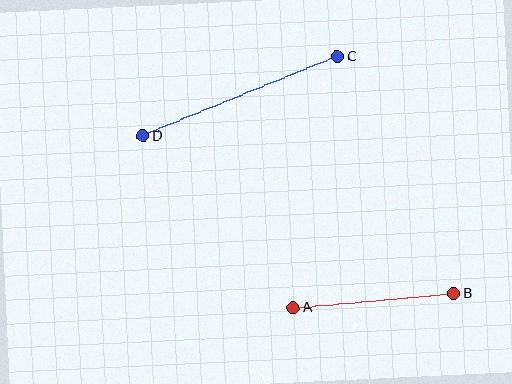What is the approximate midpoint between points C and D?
The midpoint is at approximately (240, 96) pixels.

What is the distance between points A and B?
The distance is approximately 161 pixels.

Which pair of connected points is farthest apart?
Points C and D are farthest apart.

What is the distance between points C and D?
The distance is approximately 210 pixels.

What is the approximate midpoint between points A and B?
The midpoint is at approximately (374, 301) pixels.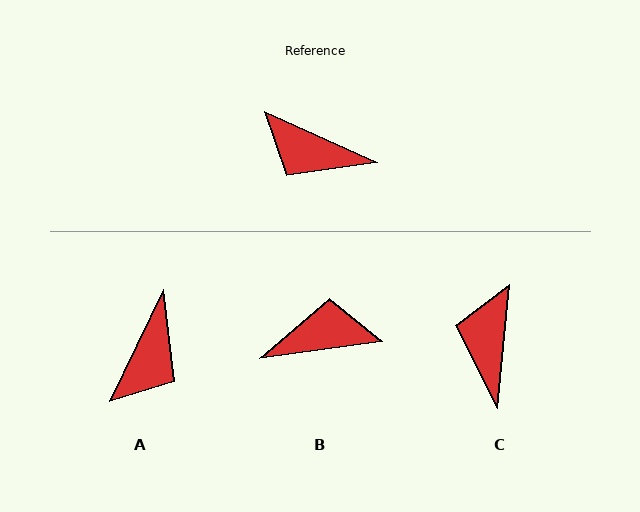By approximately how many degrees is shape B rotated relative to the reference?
Approximately 148 degrees clockwise.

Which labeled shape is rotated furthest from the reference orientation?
B, about 148 degrees away.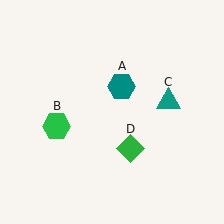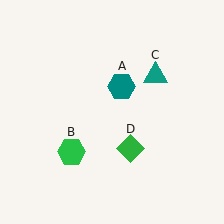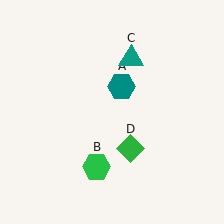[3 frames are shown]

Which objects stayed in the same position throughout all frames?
Teal hexagon (object A) and green diamond (object D) remained stationary.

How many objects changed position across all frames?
2 objects changed position: green hexagon (object B), teal triangle (object C).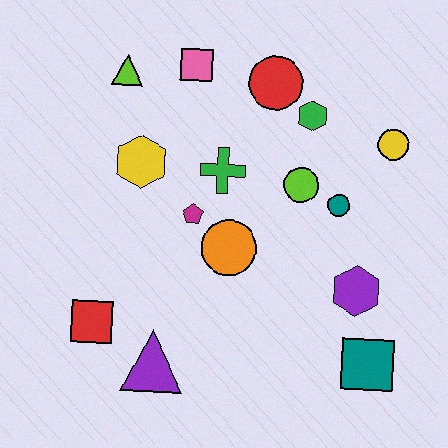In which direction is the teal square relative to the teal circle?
The teal square is below the teal circle.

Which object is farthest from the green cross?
The teal square is farthest from the green cross.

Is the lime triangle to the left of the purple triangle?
Yes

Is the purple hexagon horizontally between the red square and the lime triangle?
No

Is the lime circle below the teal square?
No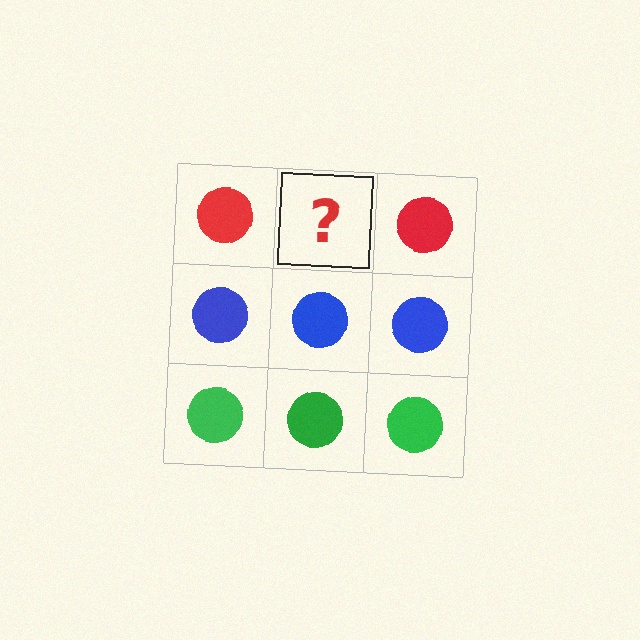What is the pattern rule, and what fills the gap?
The rule is that each row has a consistent color. The gap should be filled with a red circle.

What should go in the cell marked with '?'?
The missing cell should contain a red circle.